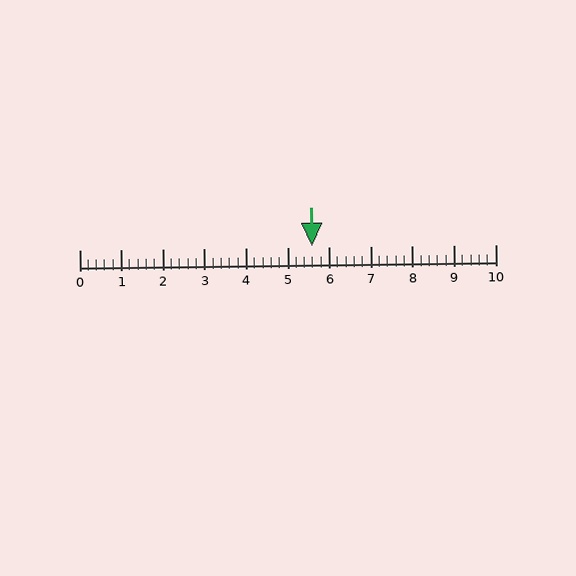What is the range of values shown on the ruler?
The ruler shows values from 0 to 10.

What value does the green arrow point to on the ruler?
The green arrow points to approximately 5.6.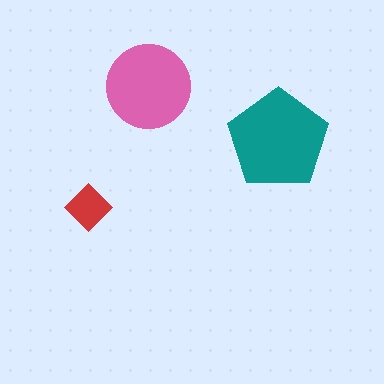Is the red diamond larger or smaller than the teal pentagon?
Smaller.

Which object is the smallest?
The red diamond.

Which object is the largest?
The teal pentagon.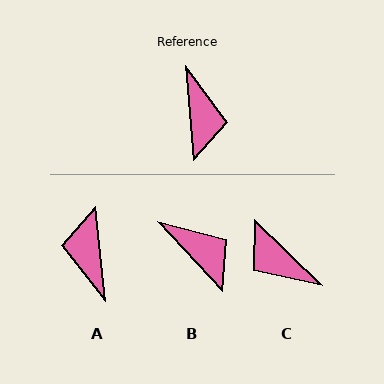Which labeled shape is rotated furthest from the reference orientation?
A, about 179 degrees away.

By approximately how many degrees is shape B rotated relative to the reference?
Approximately 38 degrees counter-clockwise.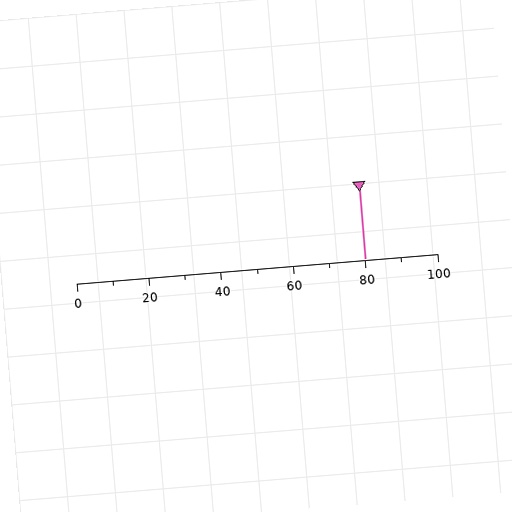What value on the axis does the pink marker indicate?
The marker indicates approximately 80.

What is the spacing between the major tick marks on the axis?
The major ticks are spaced 20 apart.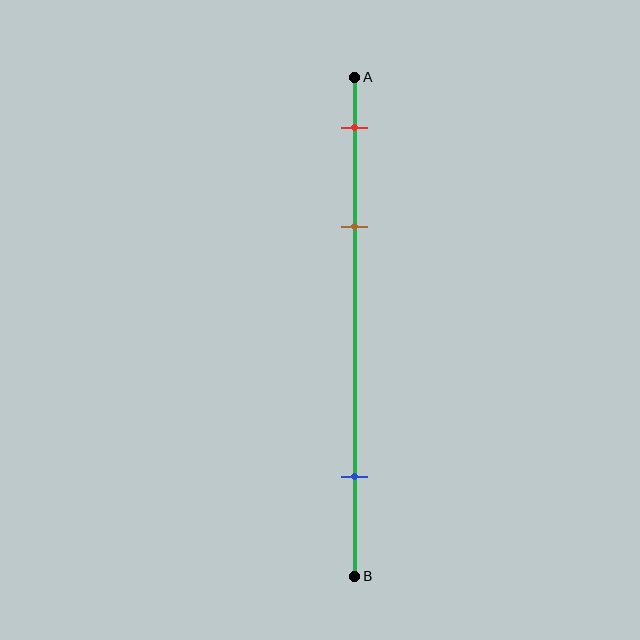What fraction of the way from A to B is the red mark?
The red mark is approximately 10% (0.1) of the way from A to B.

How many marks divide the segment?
There are 3 marks dividing the segment.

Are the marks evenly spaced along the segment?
No, the marks are not evenly spaced.